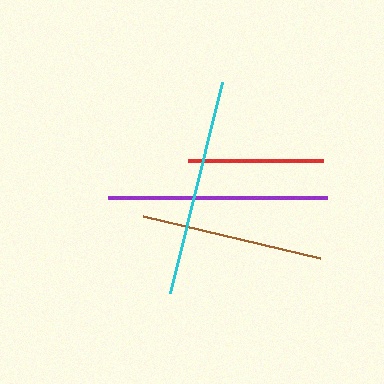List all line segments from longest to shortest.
From longest to shortest: purple, cyan, brown, red.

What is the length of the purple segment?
The purple segment is approximately 219 pixels long.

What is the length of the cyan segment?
The cyan segment is approximately 217 pixels long.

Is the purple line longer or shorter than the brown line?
The purple line is longer than the brown line.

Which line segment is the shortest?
The red line is the shortest at approximately 135 pixels.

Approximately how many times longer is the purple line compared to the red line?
The purple line is approximately 1.6 times the length of the red line.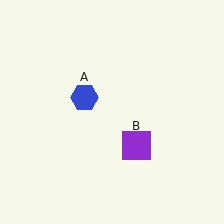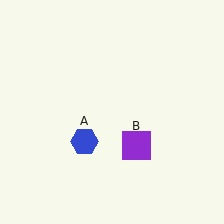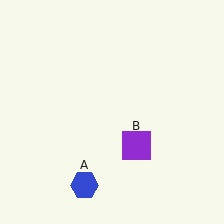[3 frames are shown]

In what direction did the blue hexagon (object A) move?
The blue hexagon (object A) moved down.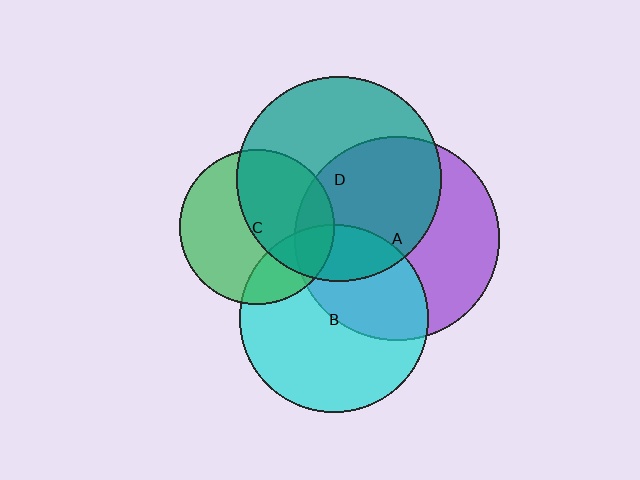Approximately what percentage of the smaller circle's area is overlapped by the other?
Approximately 20%.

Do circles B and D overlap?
Yes.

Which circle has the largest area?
Circle D (teal).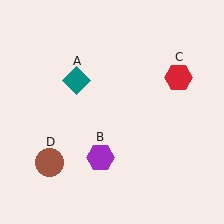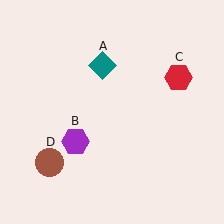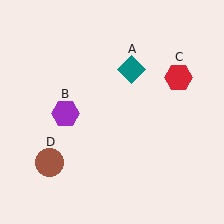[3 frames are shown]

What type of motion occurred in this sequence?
The teal diamond (object A), purple hexagon (object B) rotated clockwise around the center of the scene.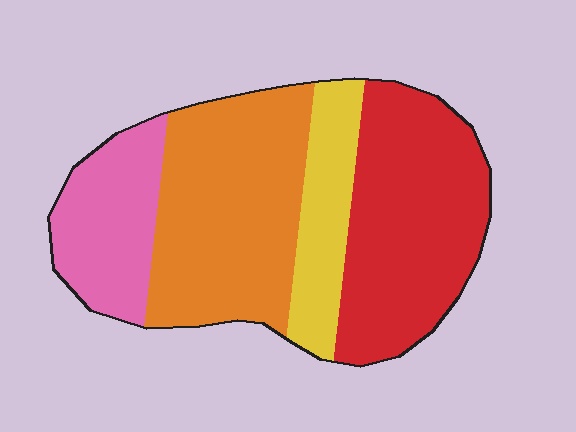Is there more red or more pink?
Red.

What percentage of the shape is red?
Red covers roughly 35% of the shape.